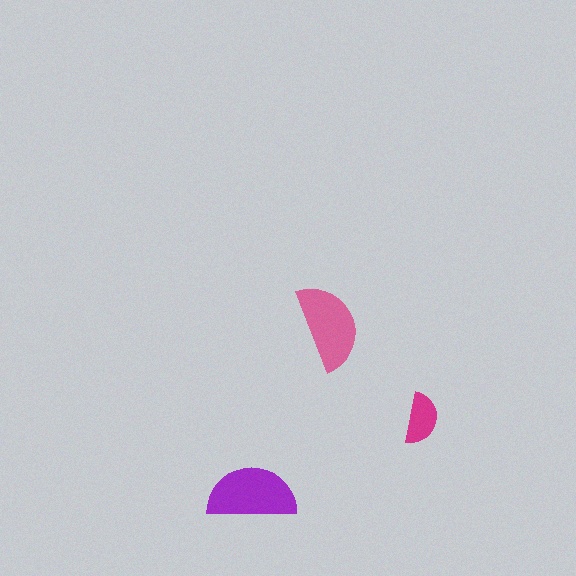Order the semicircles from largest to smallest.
the purple one, the pink one, the magenta one.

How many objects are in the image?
There are 3 objects in the image.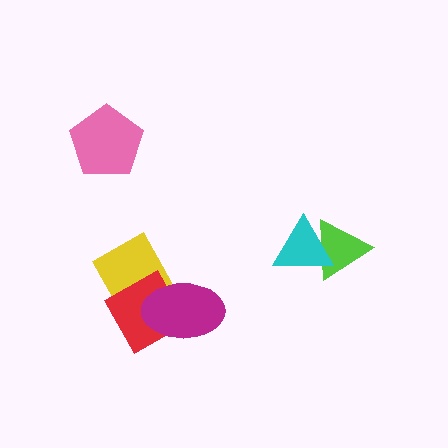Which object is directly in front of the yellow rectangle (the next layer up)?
The red square is directly in front of the yellow rectangle.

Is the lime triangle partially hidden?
Yes, it is partially covered by another shape.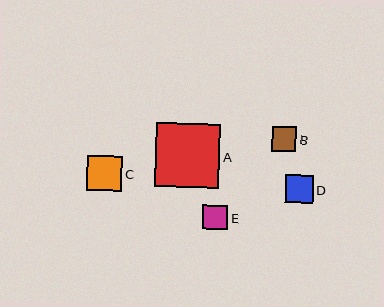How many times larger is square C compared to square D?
Square C is approximately 1.3 times the size of square D.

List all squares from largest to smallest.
From largest to smallest: A, C, D, E, B.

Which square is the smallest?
Square B is the smallest with a size of approximately 24 pixels.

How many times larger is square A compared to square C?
Square A is approximately 1.8 times the size of square C.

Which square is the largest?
Square A is the largest with a size of approximately 64 pixels.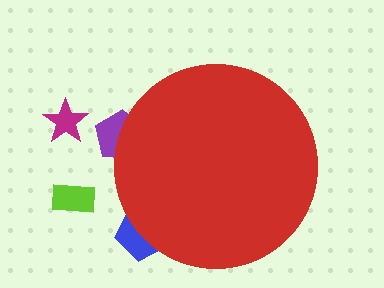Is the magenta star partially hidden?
No, the magenta star is fully visible.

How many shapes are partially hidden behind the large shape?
2 shapes are partially hidden.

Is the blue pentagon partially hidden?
Yes, the blue pentagon is partially hidden behind the red circle.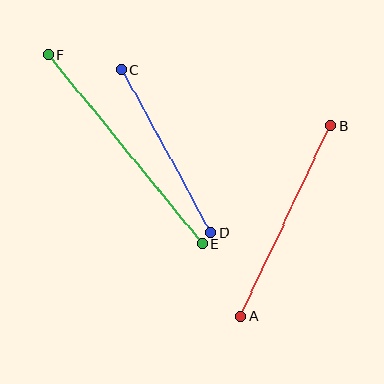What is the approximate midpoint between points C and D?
The midpoint is at approximately (166, 151) pixels.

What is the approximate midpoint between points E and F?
The midpoint is at approximately (125, 149) pixels.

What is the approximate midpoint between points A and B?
The midpoint is at approximately (286, 221) pixels.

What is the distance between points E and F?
The distance is approximately 243 pixels.